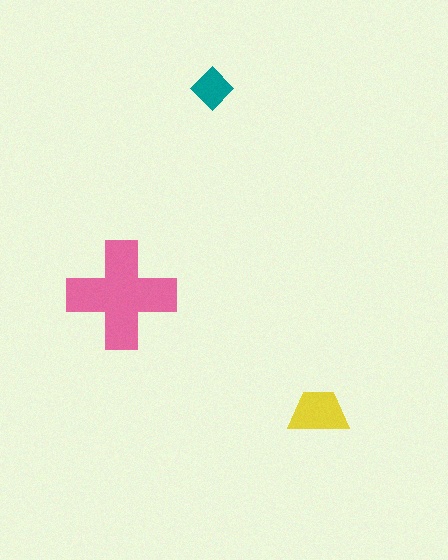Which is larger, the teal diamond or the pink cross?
The pink cross.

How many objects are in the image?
There are 3 objects in the image.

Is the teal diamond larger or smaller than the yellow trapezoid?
Smaller.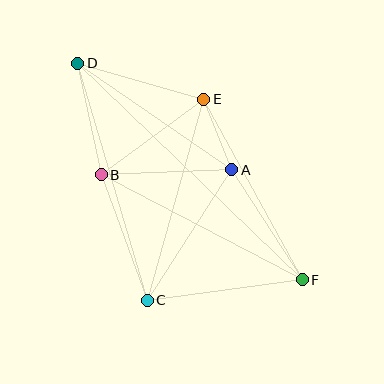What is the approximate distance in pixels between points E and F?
The distance between E and F is approximately 205 pixels.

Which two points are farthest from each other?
Points D and F are farthest from each other.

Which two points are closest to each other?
Points A and E are closest to each other.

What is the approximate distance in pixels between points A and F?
The distance between A and F is approximately 130 pixels.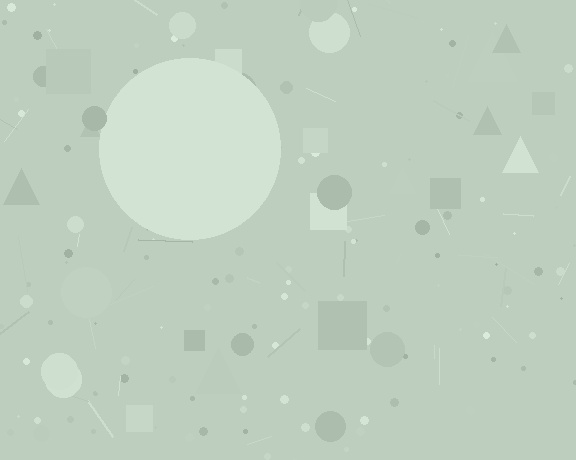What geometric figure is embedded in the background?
A circle is embedded in the background.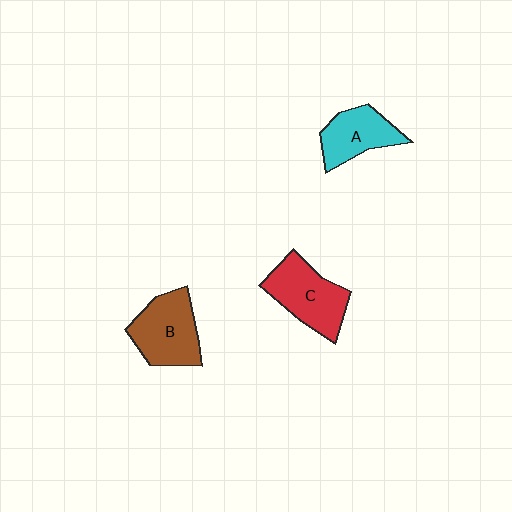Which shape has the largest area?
Shape C (red).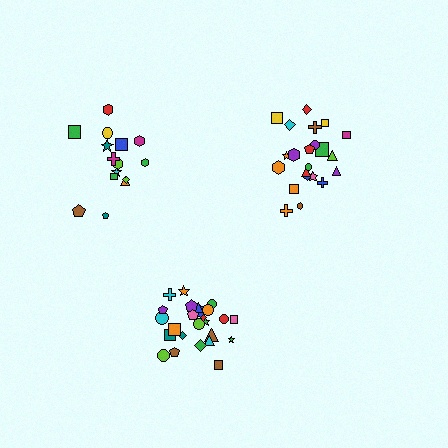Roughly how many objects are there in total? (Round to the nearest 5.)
Roughly 60 objects in total.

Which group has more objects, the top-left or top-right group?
The top-right group.